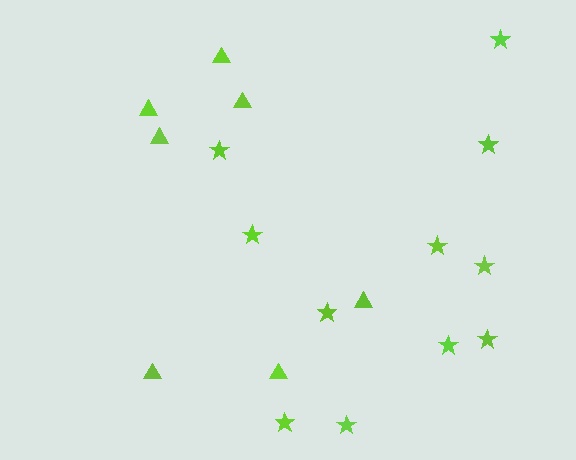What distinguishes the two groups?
There are 2 groups: one group of stars (11) and one group of triangles (7).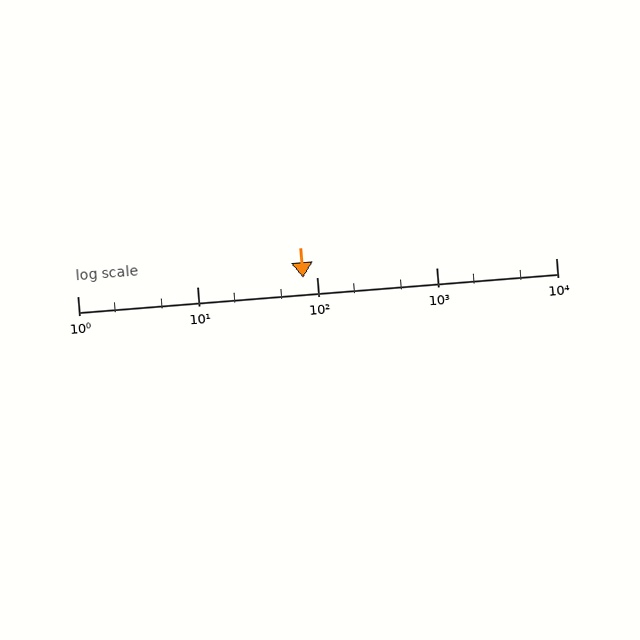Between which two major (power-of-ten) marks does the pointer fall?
The pointer is between 10 and 100.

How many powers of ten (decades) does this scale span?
The scale spans 4 decades, from 1 to 10000.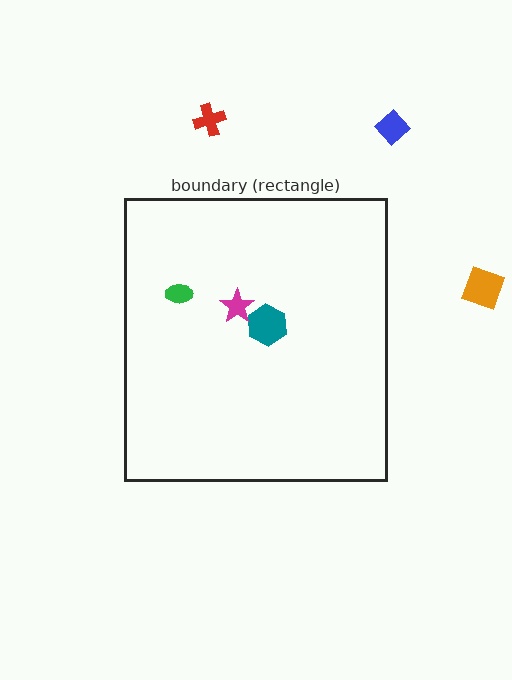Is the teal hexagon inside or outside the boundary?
Inside.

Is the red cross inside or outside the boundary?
Outside.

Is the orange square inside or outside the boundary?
Outside.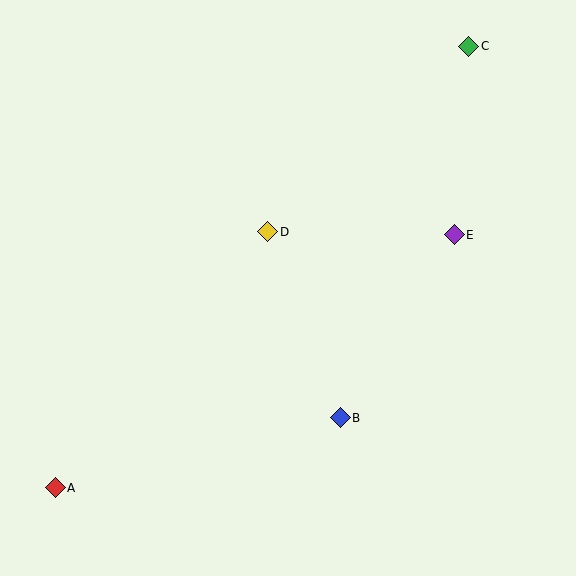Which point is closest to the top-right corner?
Point C is closest to the top-right corner.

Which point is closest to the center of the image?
Point D at (268, 232) is closest to the center.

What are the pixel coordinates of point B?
Point B is at (340, 418).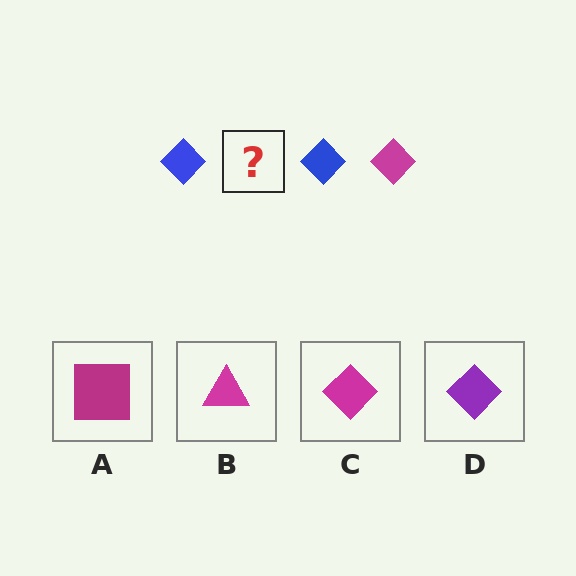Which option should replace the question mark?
Option C.